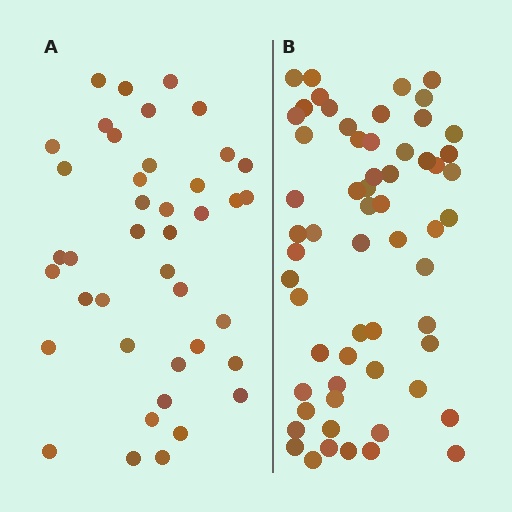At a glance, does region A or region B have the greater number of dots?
Region B (the right region) has more dots.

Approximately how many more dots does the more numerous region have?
Region B has approximately 20 more dots than region A.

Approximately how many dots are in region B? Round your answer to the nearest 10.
About 60 dots.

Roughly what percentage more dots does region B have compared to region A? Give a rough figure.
About 45% more.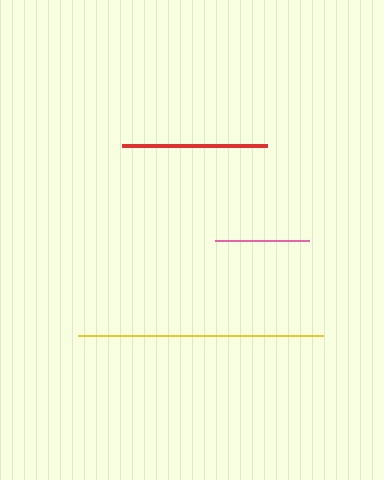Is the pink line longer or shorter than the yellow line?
The yellow line is longer than the pink line.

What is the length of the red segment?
The red segment is approximately 146 pixels long.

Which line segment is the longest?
The yellow line is the longest at approximately 245 pixels.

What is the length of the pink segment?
The pink segment is approximately 94 pixels long.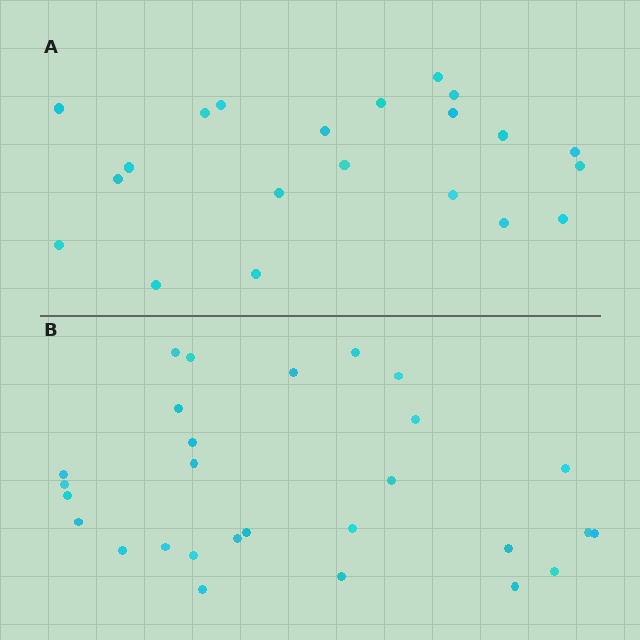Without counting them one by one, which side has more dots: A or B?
Region B (the bottom region) has more dots.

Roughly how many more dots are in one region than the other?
Region B has roughly 8 or so more dots than region A.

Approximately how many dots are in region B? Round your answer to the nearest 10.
About 30 dots. (The exact count is 28, which rounds to 30.)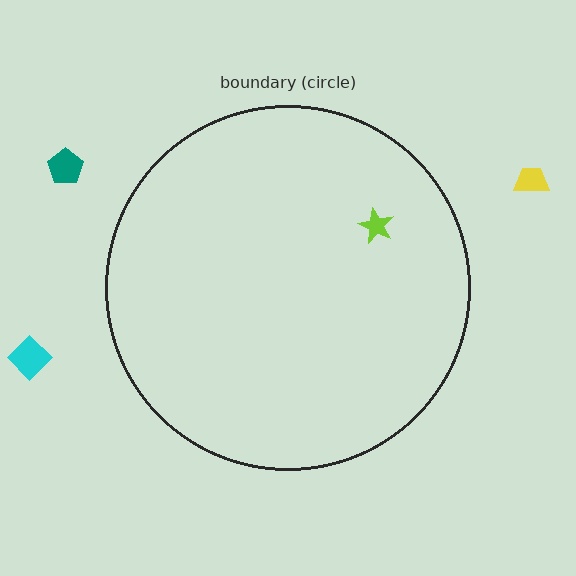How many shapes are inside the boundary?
1 inside, 3 outside.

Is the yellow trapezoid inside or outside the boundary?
Outside.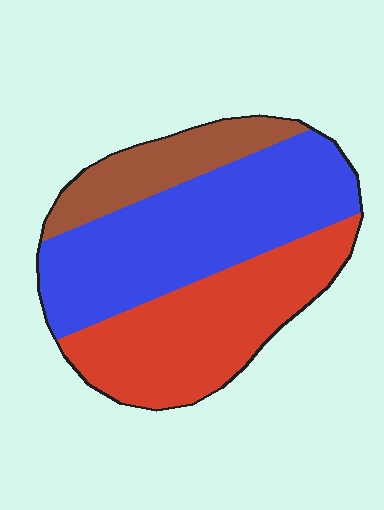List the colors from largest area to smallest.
From largest to smallest: blue, red, brown.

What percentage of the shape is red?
Red takes up between a third and a half of the shape.